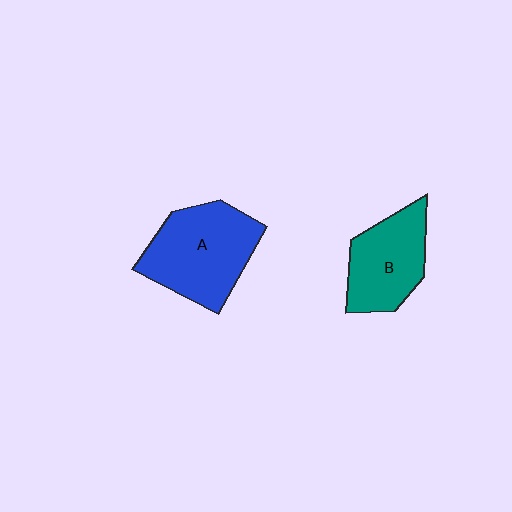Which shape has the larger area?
Shape A (blue).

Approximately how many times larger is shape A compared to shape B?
Approximately 1.3 times.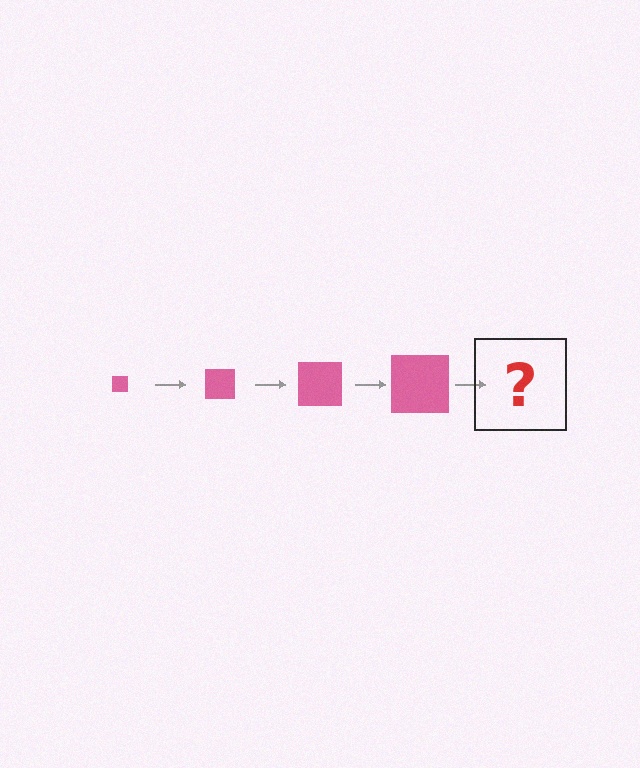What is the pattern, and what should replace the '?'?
The pattern is that the square gets progressively larger each step. The '?' should be a pink square, larger than the previous one.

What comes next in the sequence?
The next element should be a pink square, larger than the previous one.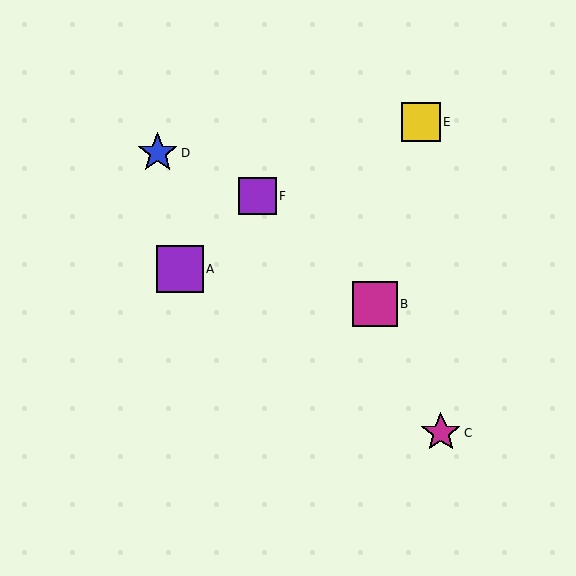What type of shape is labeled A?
Shape A is a purple square.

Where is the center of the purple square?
The center of the purple square is at (180, 269).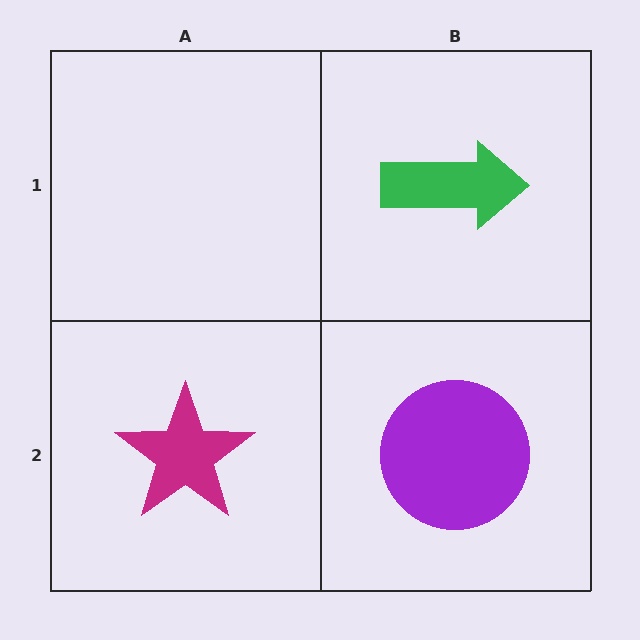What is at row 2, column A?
A magenta star.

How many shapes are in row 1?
1 shape.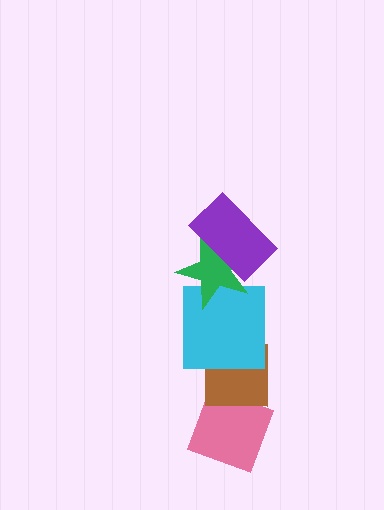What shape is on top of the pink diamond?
The brown square is on top of the pink diamond.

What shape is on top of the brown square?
The cyan square is on top of the brown square.